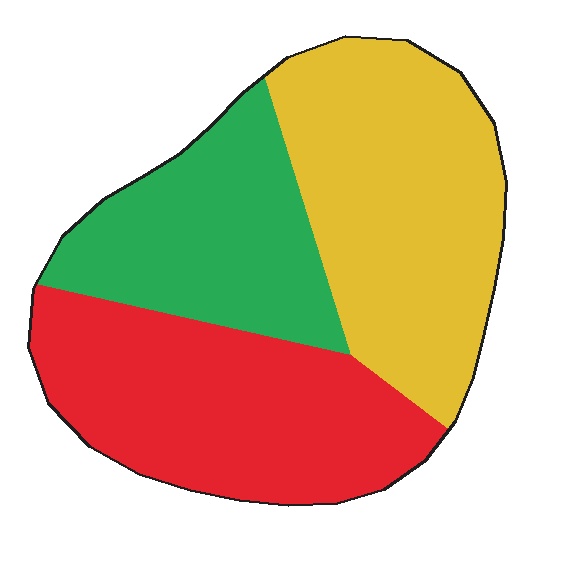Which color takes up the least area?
Green, at roughly 25%.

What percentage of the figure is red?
Red covers roughly 35% of the figure.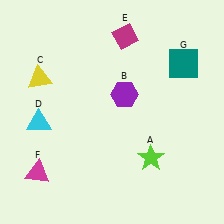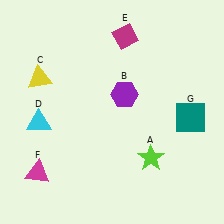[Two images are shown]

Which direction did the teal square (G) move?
The teal square (G) moved down.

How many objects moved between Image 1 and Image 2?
1 object moved between the two images.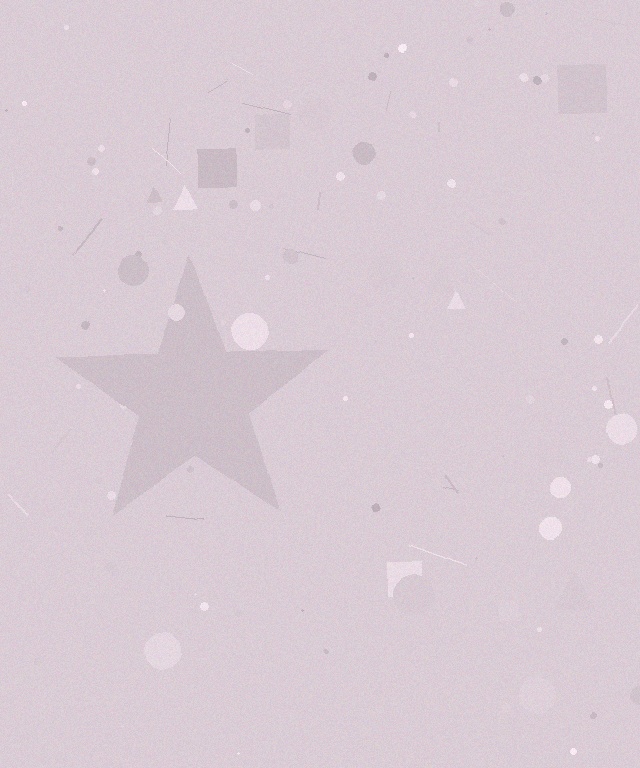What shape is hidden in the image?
A star is hidden in the image.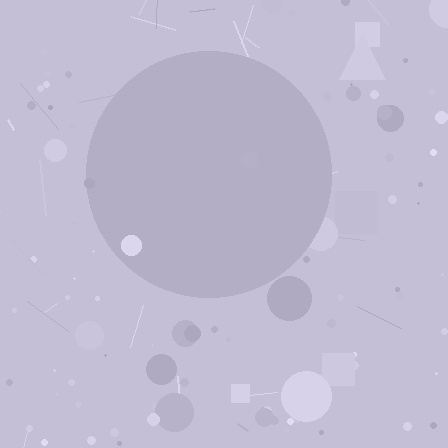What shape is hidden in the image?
A circle is hidden in the image.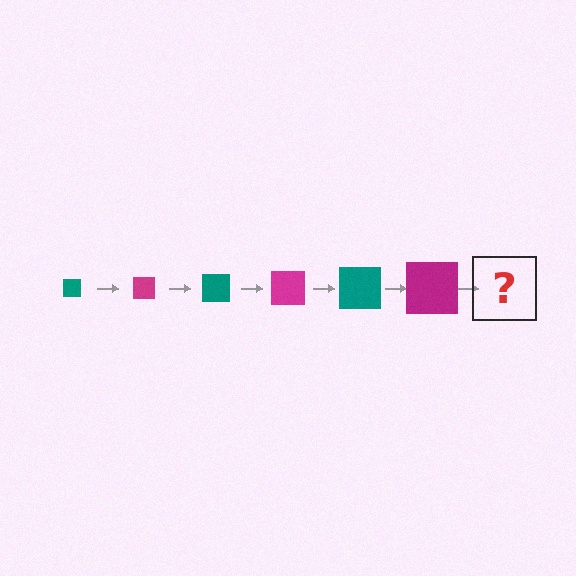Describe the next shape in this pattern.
It should be a teal square, larger than the previous one.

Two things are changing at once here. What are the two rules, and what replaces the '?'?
The two rules are that the square grows larger each step and the color cycles through teal and magenta. The '?' should be a teal square, larger than the previous one.